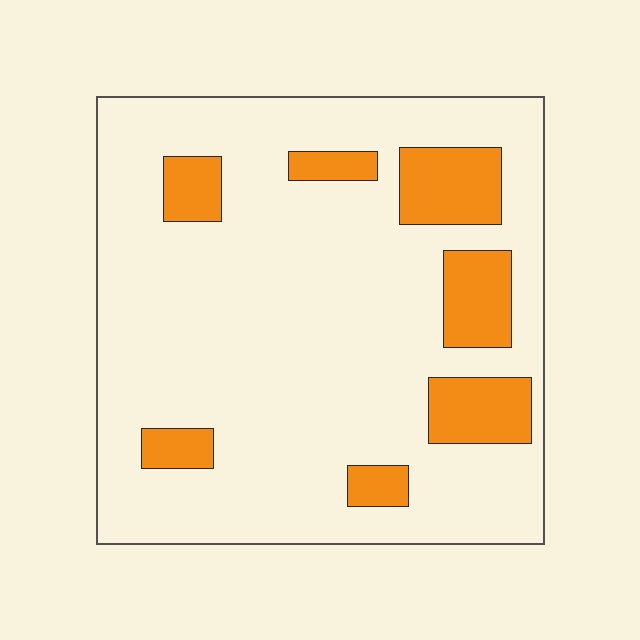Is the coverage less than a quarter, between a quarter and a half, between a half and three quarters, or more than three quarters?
Less than a quarter.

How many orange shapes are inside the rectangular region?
7.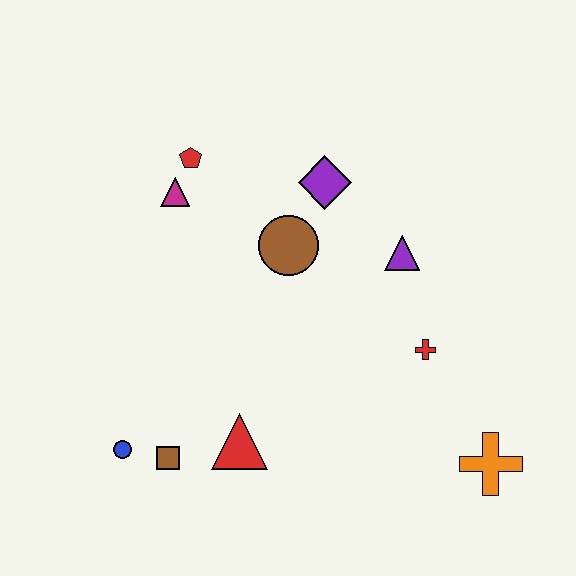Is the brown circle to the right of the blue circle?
Yes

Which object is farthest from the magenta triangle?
The orange cross is farthest from the magenta triangle.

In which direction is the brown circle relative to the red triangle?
The brown circle is above the red triangle.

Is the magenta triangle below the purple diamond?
Yes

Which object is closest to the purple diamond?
The brown circle is closest to the purple diamond.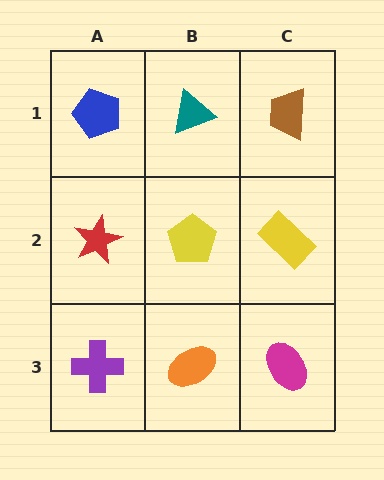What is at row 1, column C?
A brown trapezoid.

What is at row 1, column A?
A blue pentagon.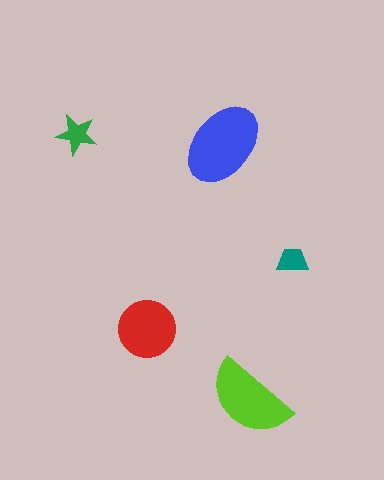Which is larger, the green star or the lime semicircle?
The lime semicircle.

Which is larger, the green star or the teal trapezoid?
The green star.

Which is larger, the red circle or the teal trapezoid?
The red circle.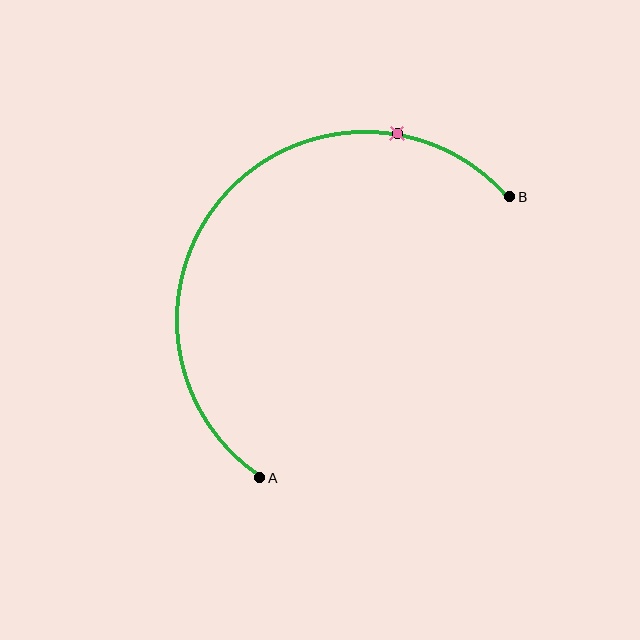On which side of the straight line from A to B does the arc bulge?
The arc bulges above and to the left of the straight line connecting A and B.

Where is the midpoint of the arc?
The arc midpoint is the point on the curve farthest from the straight line joining A and B. It sits above and to the left of that line.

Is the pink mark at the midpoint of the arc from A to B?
No. The pink mark lies on the arc but is closer to endpoint B. The arc midpoint would be at the point on the curve equidistant along the arc from both A and B.